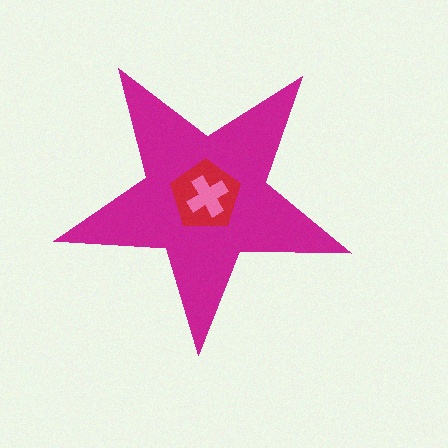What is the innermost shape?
The pink cross.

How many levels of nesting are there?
3.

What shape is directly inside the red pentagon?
The pink cross.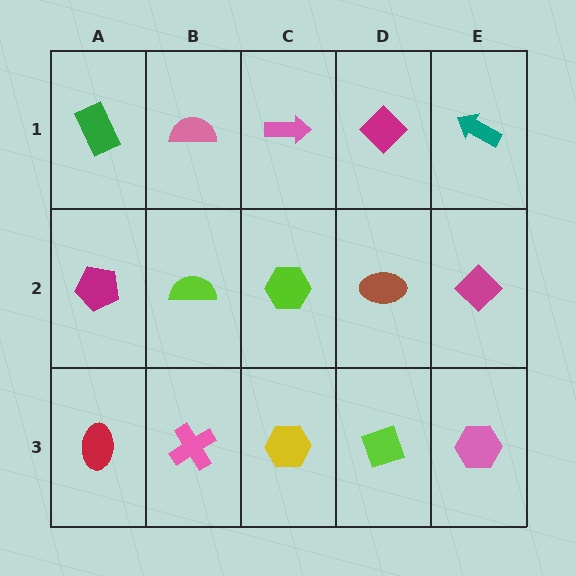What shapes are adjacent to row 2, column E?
A teal arrow (row 1, column E), a pink hexagon (row 3, column E), a brown ellipse (row 2, column D).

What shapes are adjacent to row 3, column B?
A lime semicircle (row 2, column B), a red ellipse (row 3, column A), a yellow hexagon (row 3, column C).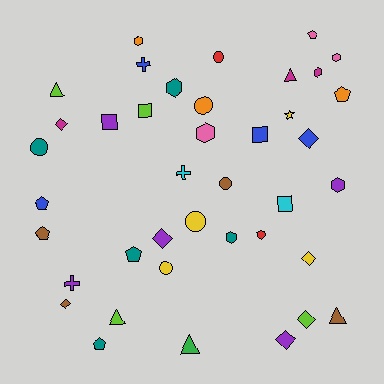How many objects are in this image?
There are 40 objects.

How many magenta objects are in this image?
There are 3 magenta objects.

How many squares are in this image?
There are 4 squares.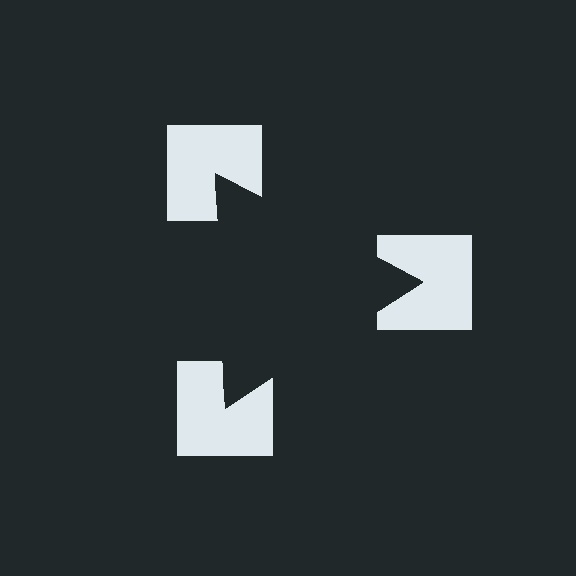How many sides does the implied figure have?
3 sides.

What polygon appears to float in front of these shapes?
An illusory triangle — its edges are inferred from the aligned wedge cuts in the notched squares, not physically drawn.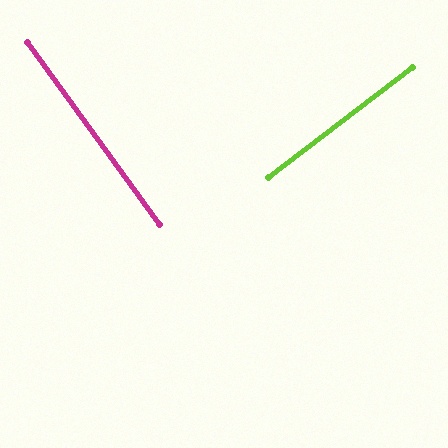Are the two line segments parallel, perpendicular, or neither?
Perpendicular — they meet at approximately 88°.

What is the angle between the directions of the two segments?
Approximately 88 degrees.